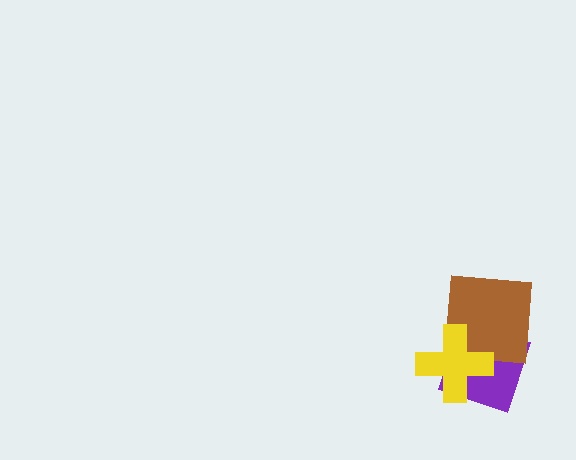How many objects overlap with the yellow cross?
2 objects overlap with the yellow cross.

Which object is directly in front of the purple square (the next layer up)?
The brown square is directly in front of the purple square.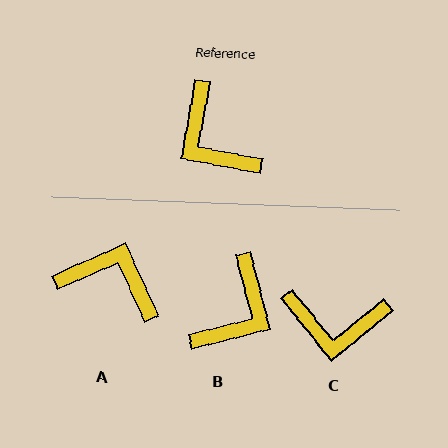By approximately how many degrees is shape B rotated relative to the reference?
Approximately 115 degrees counter-clockwise.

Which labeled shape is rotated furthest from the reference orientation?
A, about 145 degrees away.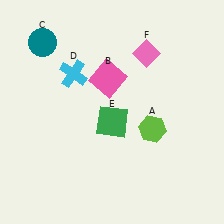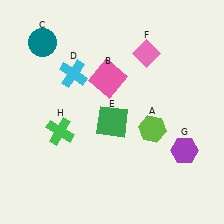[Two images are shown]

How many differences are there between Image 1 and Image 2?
There are 2 differences between the two images.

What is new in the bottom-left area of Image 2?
A green cross (H) was added in the bottom-left area of Image 2.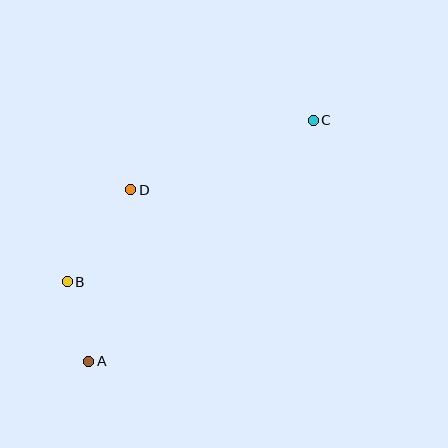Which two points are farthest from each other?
Points A and C are farthest from each other.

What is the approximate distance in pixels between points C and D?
The distance between C and D is approximately 195 pixels.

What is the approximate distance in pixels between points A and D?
The distance between A and D is approximately 177 pixels.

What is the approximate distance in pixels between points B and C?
The distance between B and C is approximately 294 pixels.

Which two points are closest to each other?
Points A and B are closest to each other.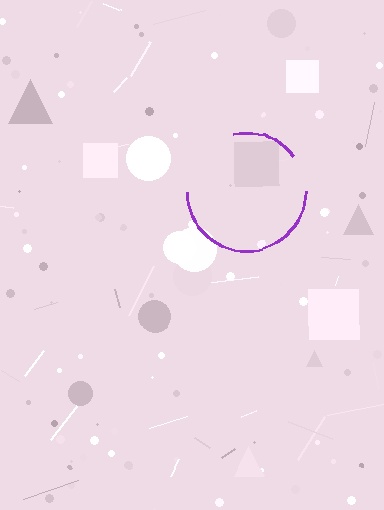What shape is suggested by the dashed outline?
The dashed outline suggests a circle.